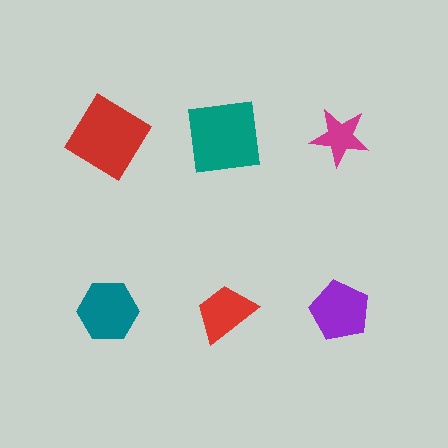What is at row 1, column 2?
A teal square.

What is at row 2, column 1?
A teal hexagon.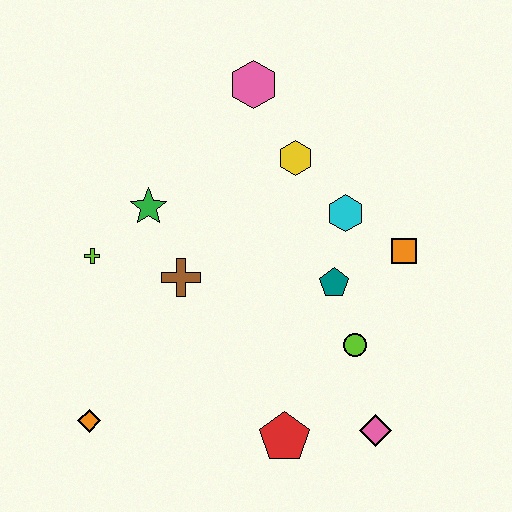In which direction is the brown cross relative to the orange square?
The brown cross is to the left of the orange square.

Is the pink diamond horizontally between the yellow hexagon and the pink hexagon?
No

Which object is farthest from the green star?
The pink diamond is farthest from the green star.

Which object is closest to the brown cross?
The green star is closest to the brown cross.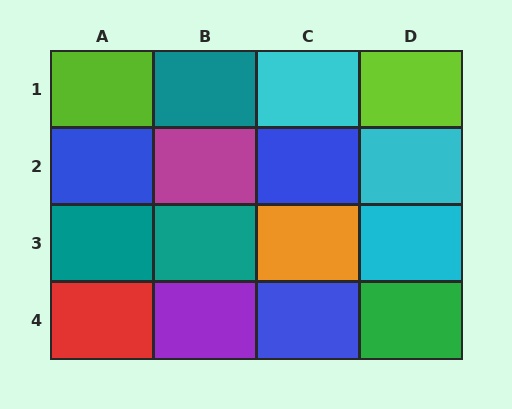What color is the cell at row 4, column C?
Blue.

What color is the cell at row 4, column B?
Purple.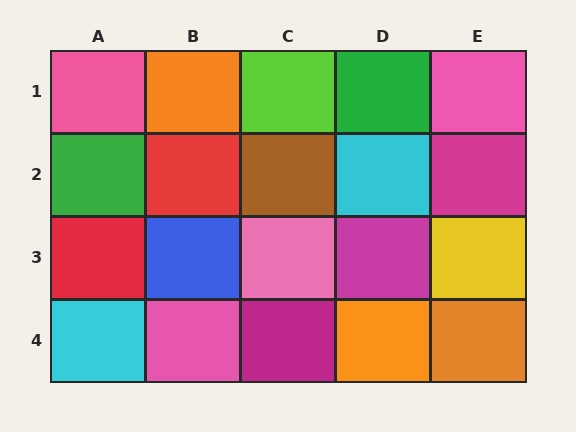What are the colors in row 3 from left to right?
Red, blue, pink, magenta, yellow.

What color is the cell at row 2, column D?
Cyan.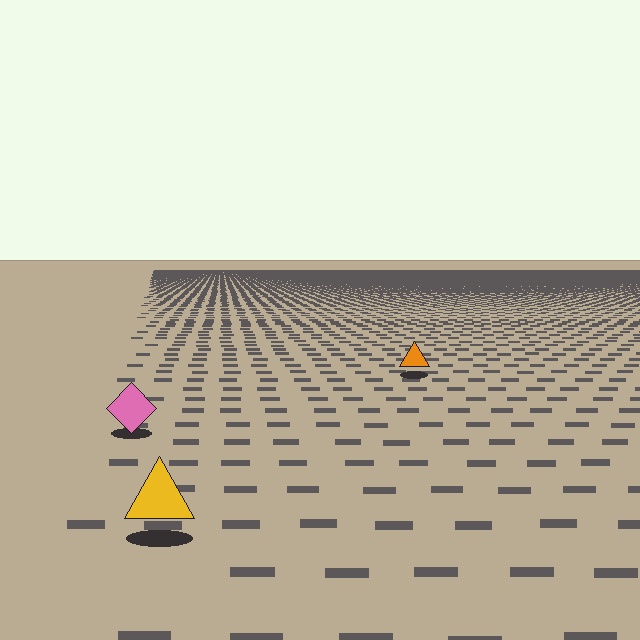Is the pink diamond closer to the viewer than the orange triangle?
Yes. The pink diamond is closer — you can tell from the texture gradient: the ground texture is coarser near it.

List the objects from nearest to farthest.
From nearest to farthest: the yellow triangle, the pink diamond, the orange triangle.